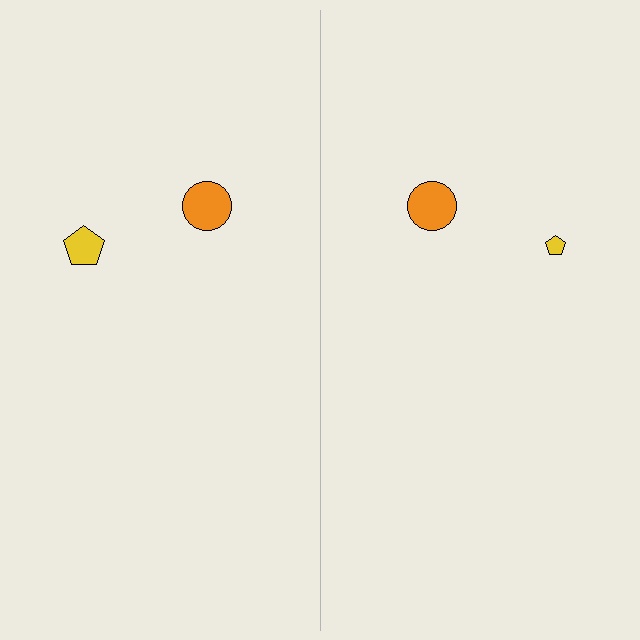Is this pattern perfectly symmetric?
No, the pattern is not perfectly symmetric. The yellow pentagon on the right side has a different size than its mirror counterpart.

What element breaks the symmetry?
The yellow pentagon on the right side has a different size than its mirror counterpart.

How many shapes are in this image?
There are 4 shapes in this image.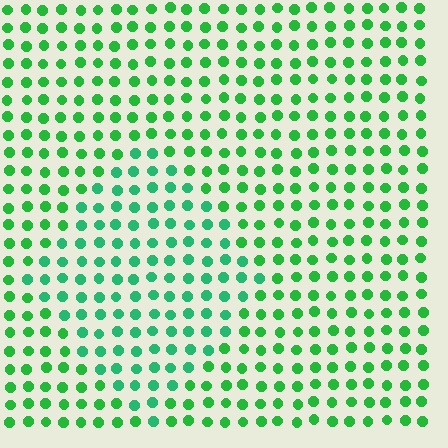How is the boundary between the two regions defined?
The boundary is defined purely by a slight shift in hue (about 23 degrees). Spacing, size, and orientation are identical on both sides.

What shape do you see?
I see a diamond.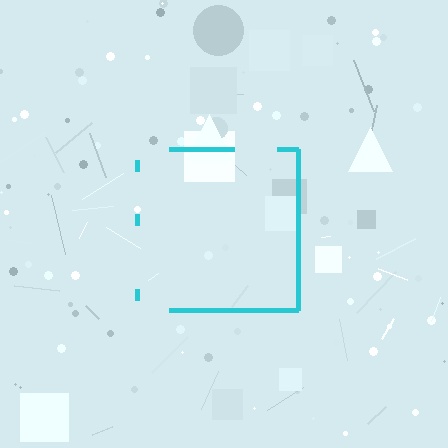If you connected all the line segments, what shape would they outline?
They would outline a square.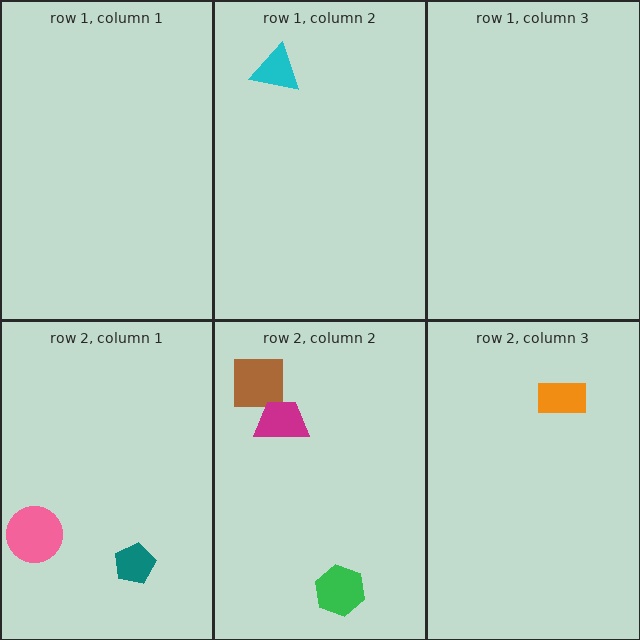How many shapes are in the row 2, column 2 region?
3.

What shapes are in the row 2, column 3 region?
The orange rectangle.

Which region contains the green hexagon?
The row 2, column 2 region.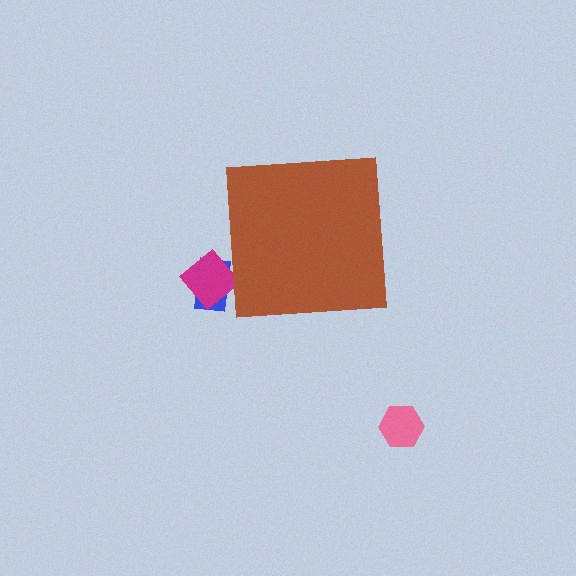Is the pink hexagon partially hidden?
No, the pink hexagon is fully visible.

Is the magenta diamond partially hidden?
Yes, the magenta diamond is partially hidden behind the brown square.